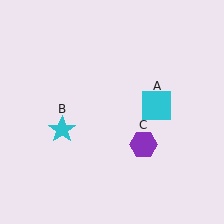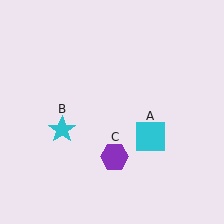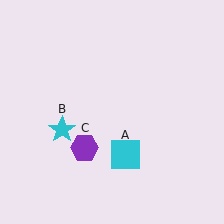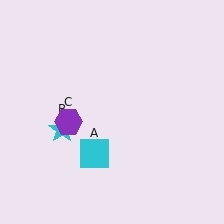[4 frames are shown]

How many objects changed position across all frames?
2 objects changed position: cyan square (object A), purple hexagon (object C).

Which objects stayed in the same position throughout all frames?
Cyan star (object B) remained stationary.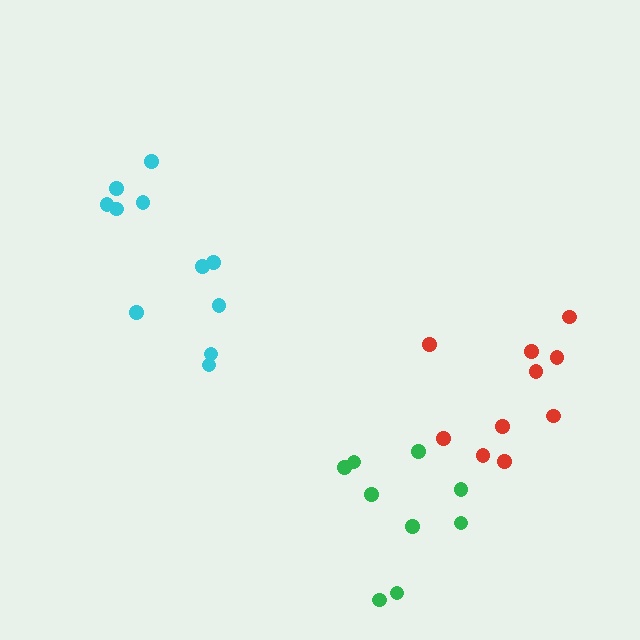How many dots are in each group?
Group 1: 11 dots, Group 2: 10 dots, Group 3: 9 dots (30 total).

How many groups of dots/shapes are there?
There are 3 groups.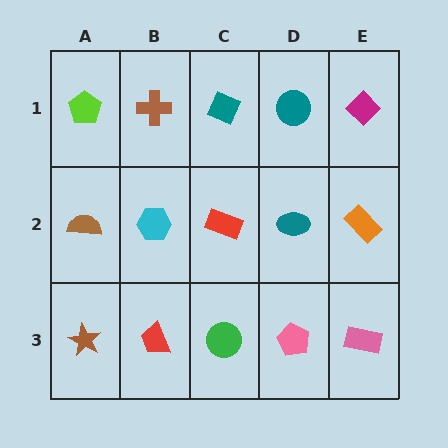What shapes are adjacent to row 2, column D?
A teal circle (row 1, column D), a pink pentagon (row 3, column D), a red rectangle (row 2, column C), an orange rectangle (row 2, column E).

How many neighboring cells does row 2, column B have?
4.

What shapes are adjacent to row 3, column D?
A teal ellipse (row 2, column D), a green circle (row 3, column C), a pink rectangle (row 3, column E).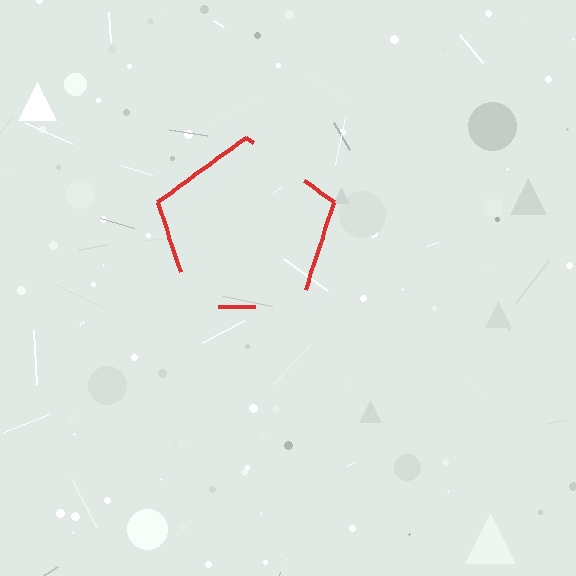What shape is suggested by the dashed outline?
The dashed outline suggests a pentagon.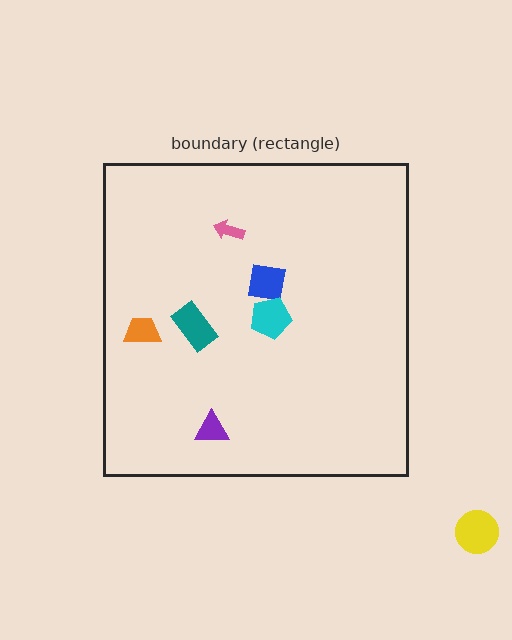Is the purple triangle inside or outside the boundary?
Inside.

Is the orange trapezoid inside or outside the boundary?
Inside.